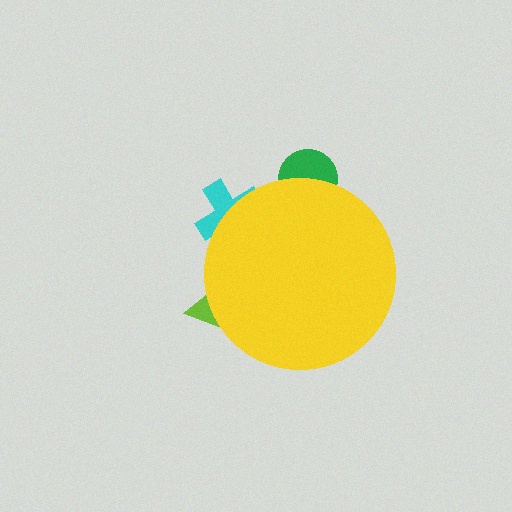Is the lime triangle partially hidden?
Yes, the lime triangle is partially hidden behind the yellow circle.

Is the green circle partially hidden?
Yes, the green circle is partially hidden behind the yellow circle.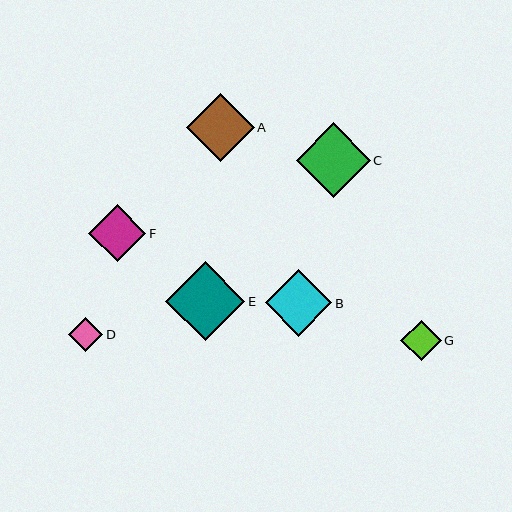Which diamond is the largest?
Diamond E is the largest with a size of approximately 79 pixels.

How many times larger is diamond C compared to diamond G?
Diamond C is approximately 1.8 times the size of diamond G.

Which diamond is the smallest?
Diamond D is the smallest with a size of approximately 34 pixels.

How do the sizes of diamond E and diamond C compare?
Diamond E and diamond C are approximately the same size.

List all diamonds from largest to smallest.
From largest to smallest: E, C, A, B, F, G, D.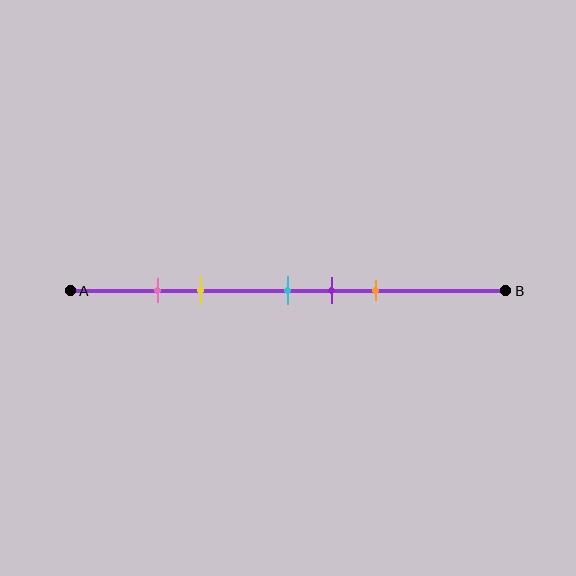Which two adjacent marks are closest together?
The pink and yellow marks are the closest adjacent pair.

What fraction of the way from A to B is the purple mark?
The purple mark is approximately 60% (0.6) of the way from A to B.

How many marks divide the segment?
There are 5 marks dividing the segment.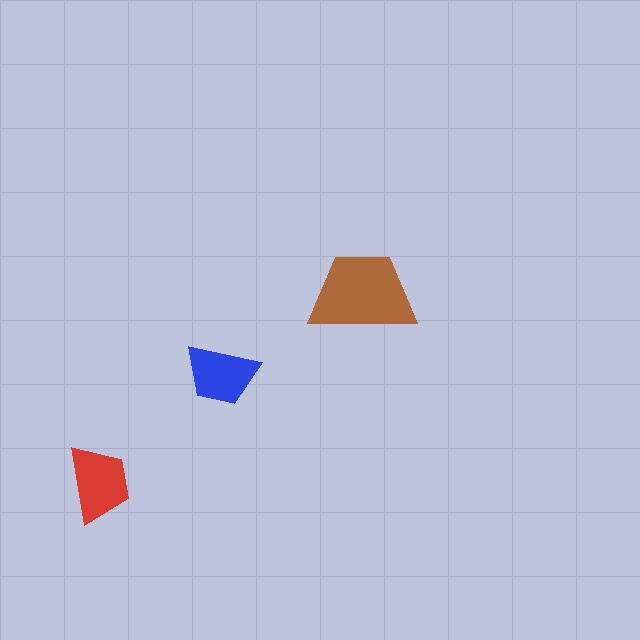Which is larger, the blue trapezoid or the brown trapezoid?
The brown one.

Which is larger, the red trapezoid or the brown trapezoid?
The brown one.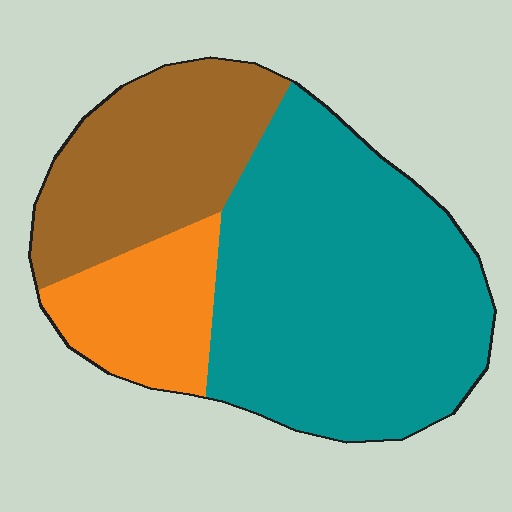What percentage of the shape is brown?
Brown covers roughly 25% of the shape.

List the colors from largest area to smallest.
From largest to smallest: teal, brown, orange.